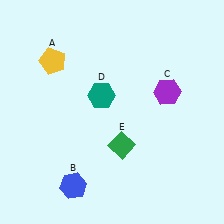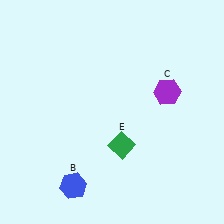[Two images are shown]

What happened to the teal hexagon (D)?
The teal hexagon (D) was removed in Image 2. It was in the top-left area of Image 1.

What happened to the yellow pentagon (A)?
The yellow pentagon (A) was removed in Image 2. It was in the top-left area of Image 1.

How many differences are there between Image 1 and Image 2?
There are 2 differences between the two images.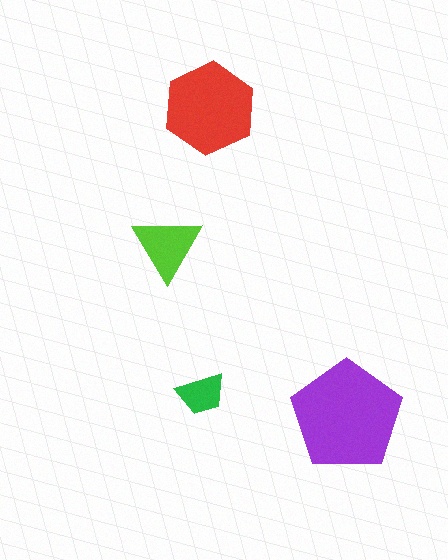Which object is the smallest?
The green trapezoid.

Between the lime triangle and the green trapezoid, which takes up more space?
The lime triangle.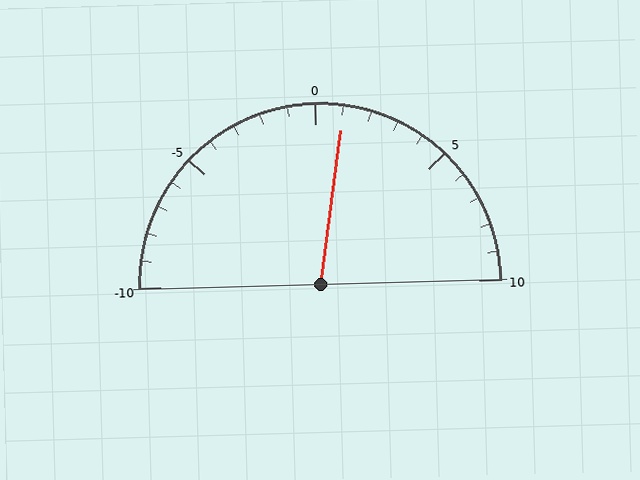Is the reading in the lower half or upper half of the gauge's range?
The reading is in the upper half of the range (-10 to 10).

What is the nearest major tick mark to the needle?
The nearest major tick mark is 0.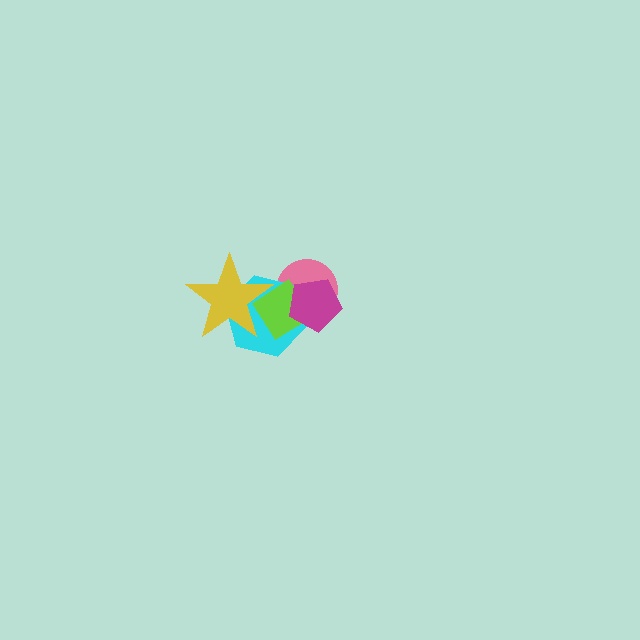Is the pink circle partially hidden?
Yes, it is partially covered by another shape.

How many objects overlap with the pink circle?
3 objects overlap with the pink circle.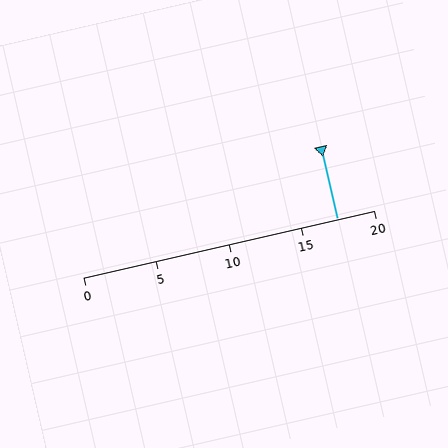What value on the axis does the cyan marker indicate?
The marker indicates approximately 17.5.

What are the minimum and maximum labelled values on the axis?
The axis runs from 0 to 20.